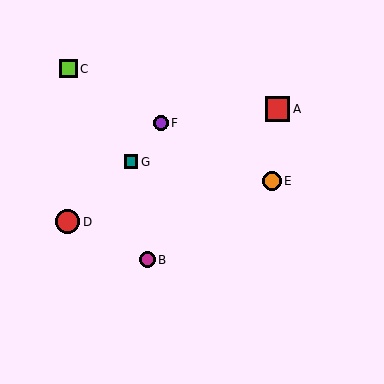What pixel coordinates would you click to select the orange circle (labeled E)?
Click at (272, 181) to select the orange circle E.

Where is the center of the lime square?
The center of the lime square is at (68, 69).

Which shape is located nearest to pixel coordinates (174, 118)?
The purple circle (labeled F) at (161, 123) is nearest to that location.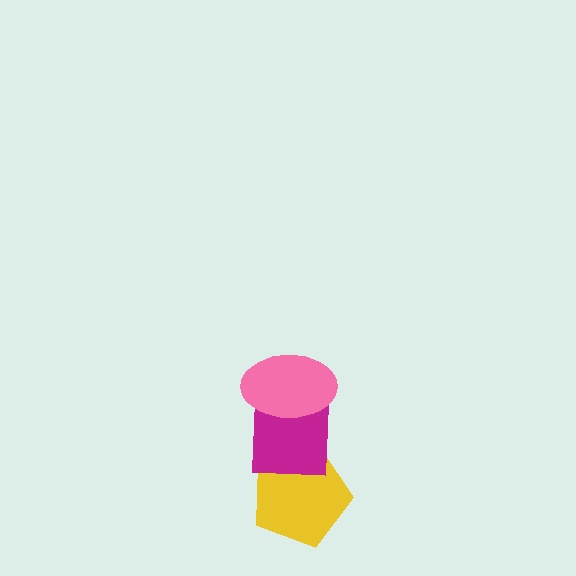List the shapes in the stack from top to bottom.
From top to bottom: the pink ellipse, the magenta square, the yellow pentagon.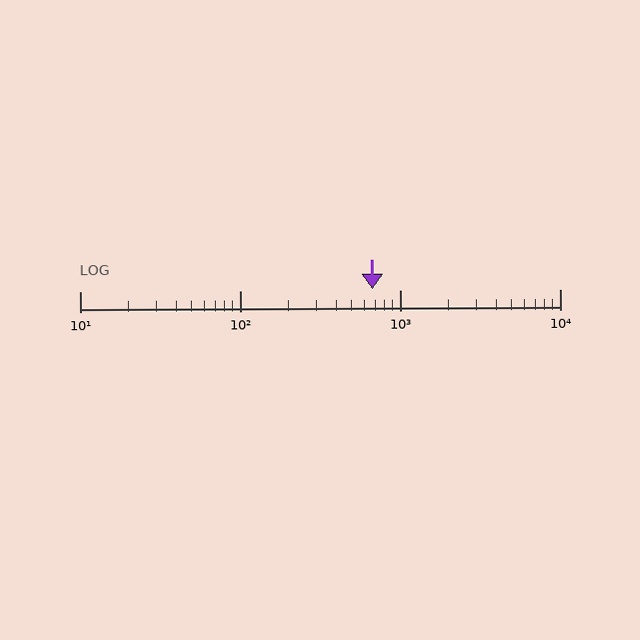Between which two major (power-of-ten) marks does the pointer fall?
The pointer is between 100 and 1000.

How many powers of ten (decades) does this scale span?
The scale spans 3 decades, from 10 to 10000.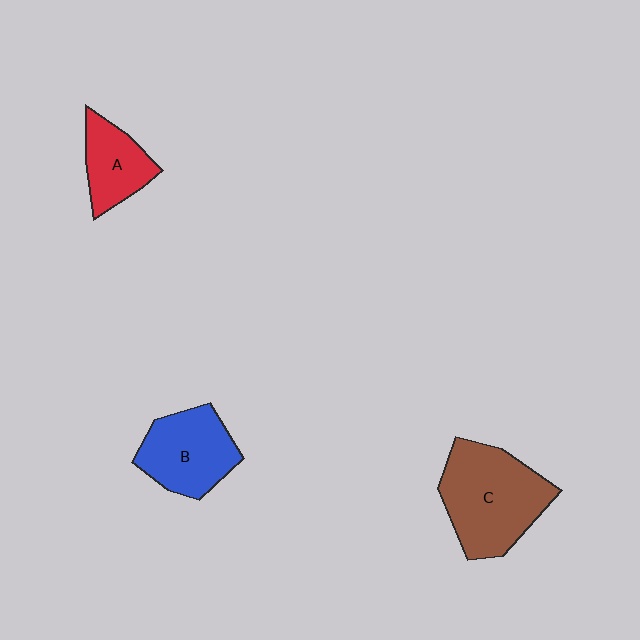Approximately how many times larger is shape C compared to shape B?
Approximately 1.4 times.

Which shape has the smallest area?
Shape A (red).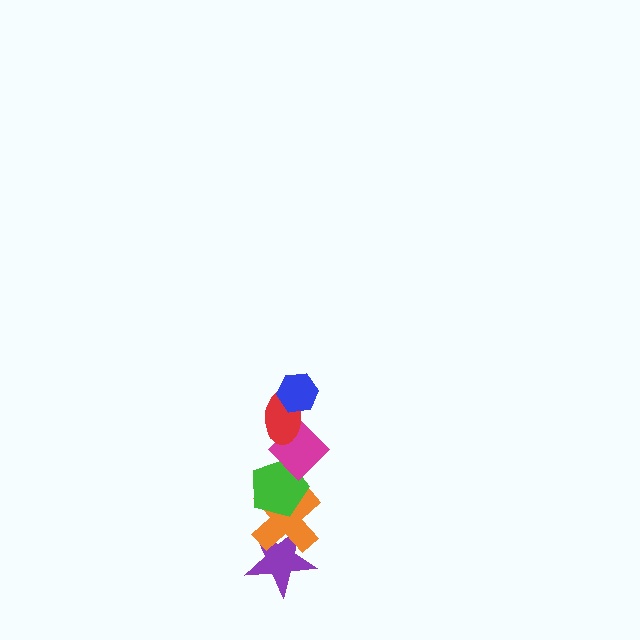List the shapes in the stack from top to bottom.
From top to bottom: the blue hexagon, the red ellipse, the magenta diamond, the green pentagon, the orange cross, the purple star.